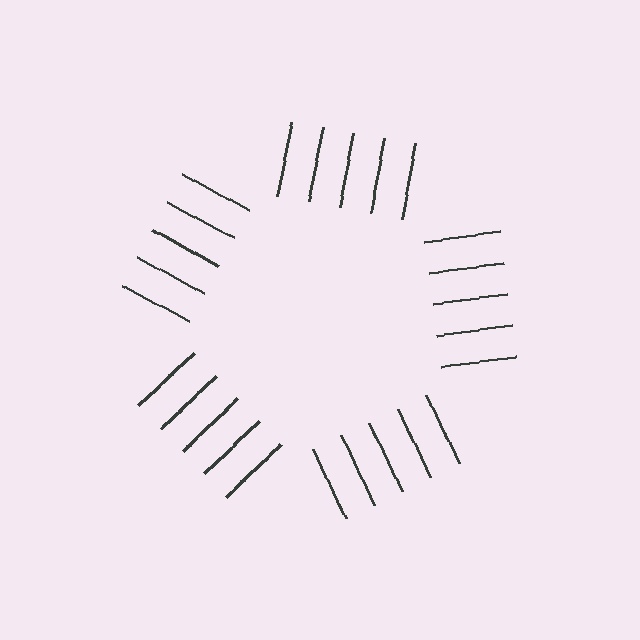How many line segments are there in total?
25 — 5 along each of the 5 edges.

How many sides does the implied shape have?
5 sides — the line-ends trace a pentagon.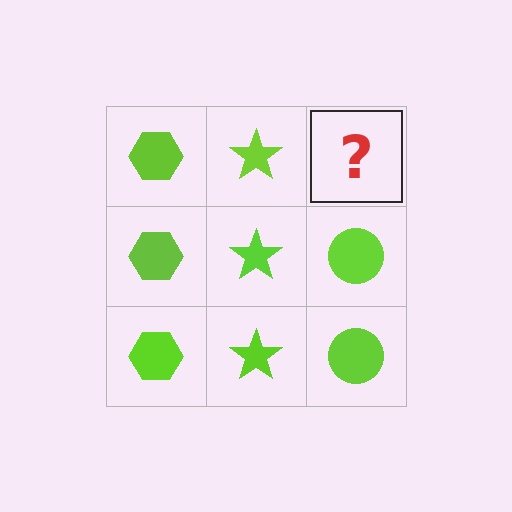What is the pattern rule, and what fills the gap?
The rule is that each column has a consistent shape. The gap should be filled with a lime circle.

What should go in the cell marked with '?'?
The missing cell should contain a lime circle.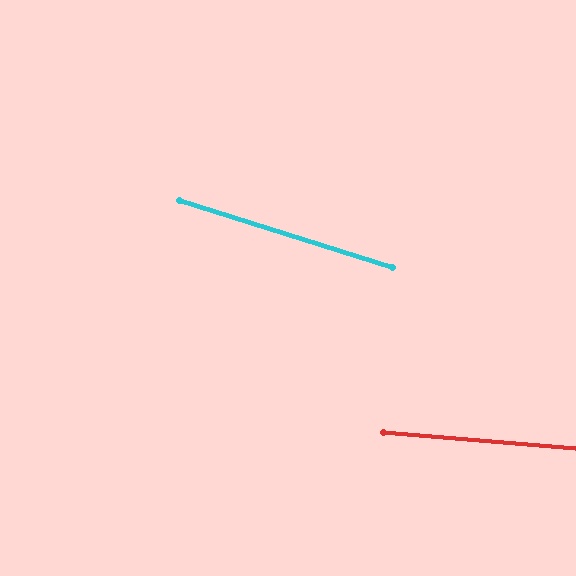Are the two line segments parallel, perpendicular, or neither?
Neither parallel nor perpendicular — they differ by about 13°.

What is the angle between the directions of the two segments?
Approximately 13 degrees.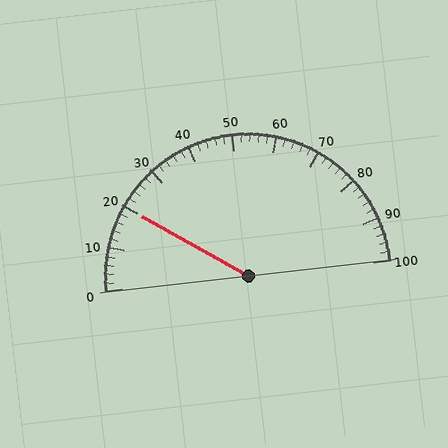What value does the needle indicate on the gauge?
The needle indicates approximately 20.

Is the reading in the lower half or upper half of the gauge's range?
The reading is in the lower half of the range (0 to 100).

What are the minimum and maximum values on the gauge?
The gauge ranges from 0 to 100.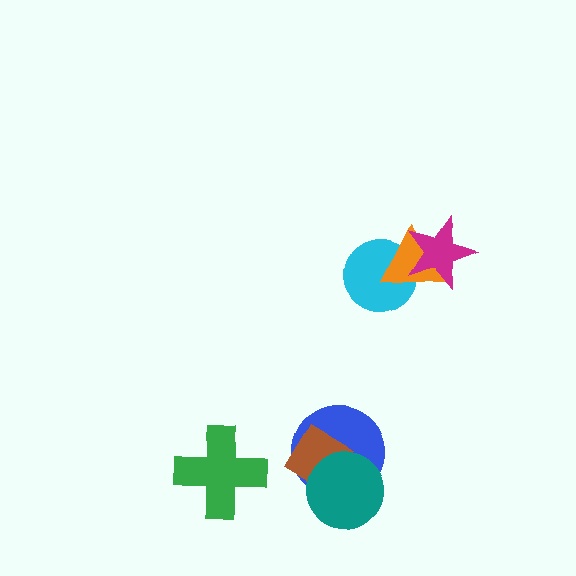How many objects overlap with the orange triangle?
2 objects overlap with the orange triangle.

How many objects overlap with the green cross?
0 objects overlap with the green cross.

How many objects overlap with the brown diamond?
2 objects overlap with the brown diamond.